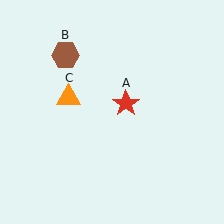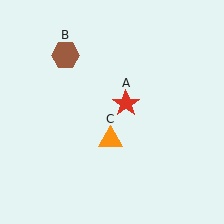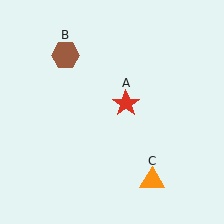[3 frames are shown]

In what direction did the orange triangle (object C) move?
The orange triangle (object C) moved down and to the right.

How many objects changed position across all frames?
1 object changed position: orange triangle (object C).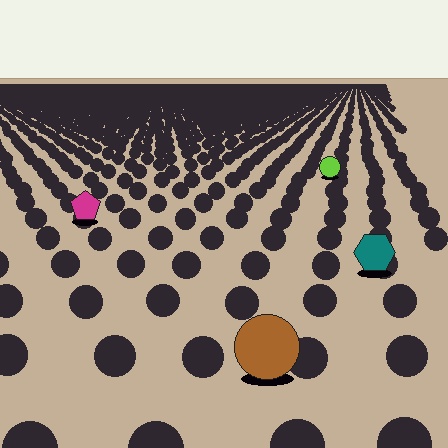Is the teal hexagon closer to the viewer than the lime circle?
Yes. The teal hexagon is closer — you can tell from the texture gradient: the ground texture is coarser near it.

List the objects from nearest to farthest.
From nearest to farthest: the brown circle, the teal hexagon, the magenta pentagon, the lime circle.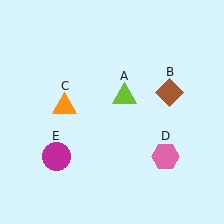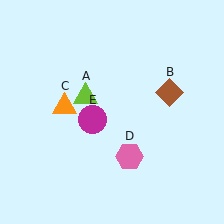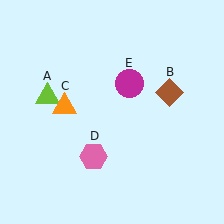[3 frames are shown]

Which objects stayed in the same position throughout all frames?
Brown diamond (object B) and orange triangle (object C) remained stationary.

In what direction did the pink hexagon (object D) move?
The pink hexagon (object D) moved left.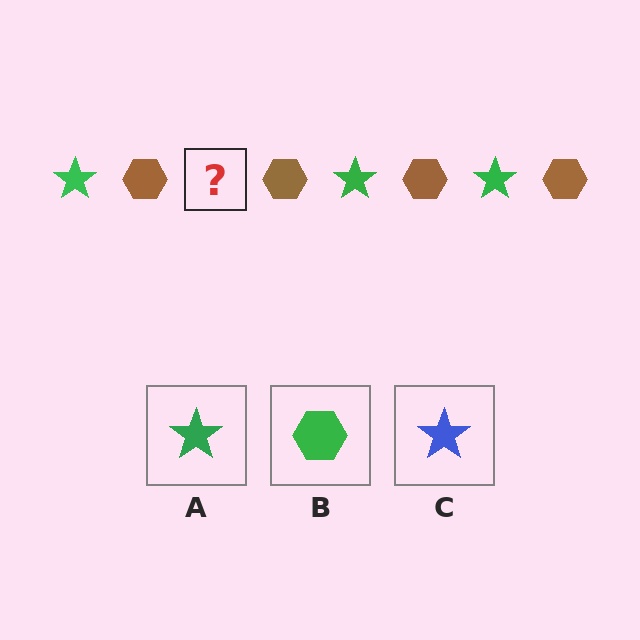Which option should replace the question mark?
Option A.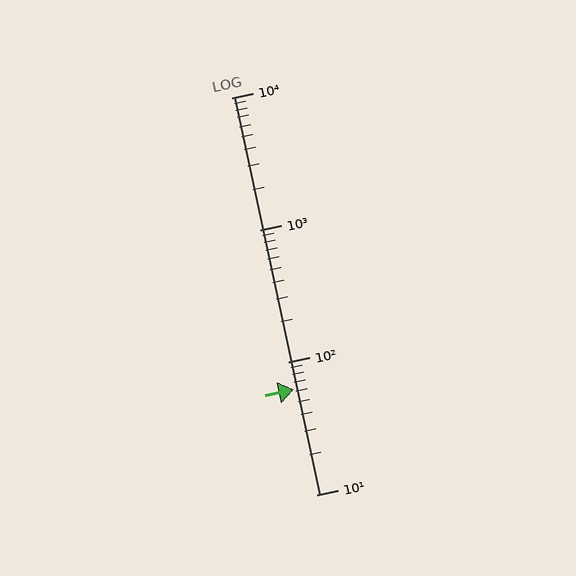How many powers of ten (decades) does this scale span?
The scale spans 3 decades, from 10 to 10000.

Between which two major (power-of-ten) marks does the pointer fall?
The pointer is between 10 and 100.